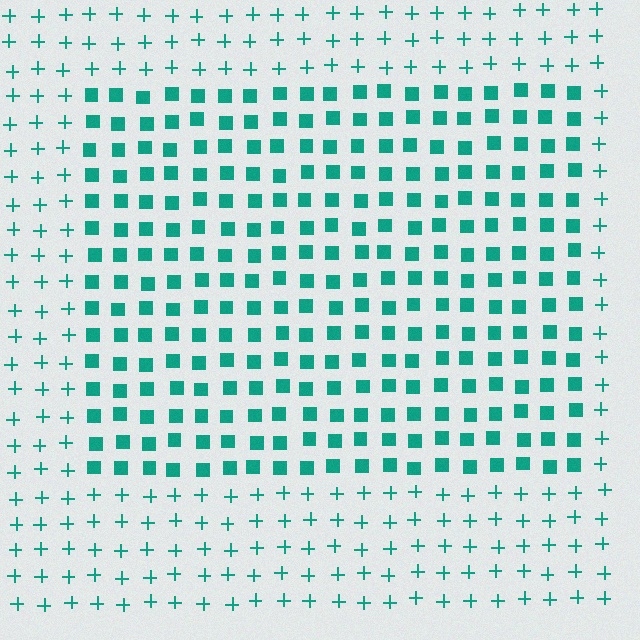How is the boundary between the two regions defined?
The boundary is defined by a change in element shape: squares inside vs. plus signs outside. All elements share the same color and spacing.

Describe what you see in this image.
The image is filled with small teal elements arranged in a uniform grid. A rectangle-shaped region contains squares, while the surrounding area contains plus signs. The boundary is defined purely by the change in element shape.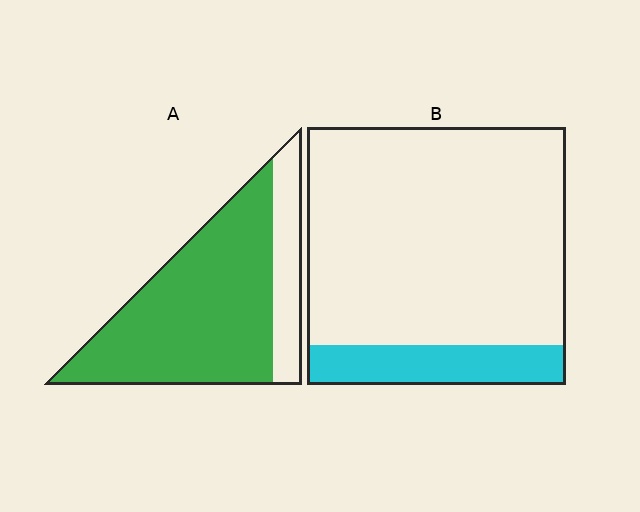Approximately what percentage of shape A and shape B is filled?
A is approximately 80% and B is approximately 15%.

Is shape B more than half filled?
No.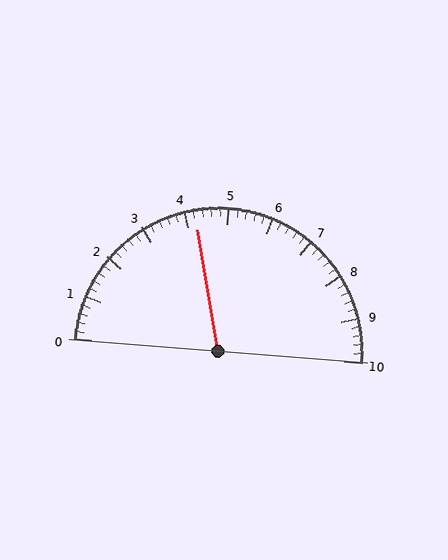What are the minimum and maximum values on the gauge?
The gauge ranges from 0 to 10.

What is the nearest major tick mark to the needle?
The nearest major tick mark is 4.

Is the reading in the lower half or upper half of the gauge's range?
The reading is in the lower half of the range (0 to 10).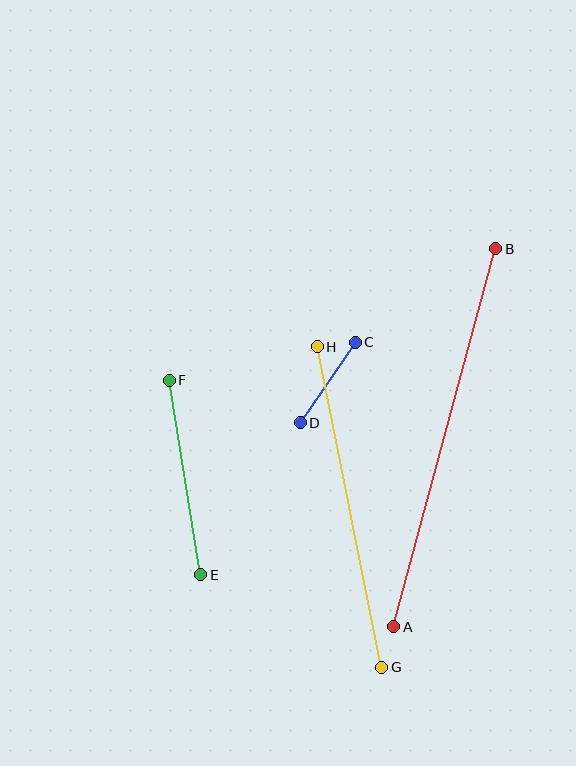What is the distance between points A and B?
The distance is approximately 391 pixels.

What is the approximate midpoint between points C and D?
The midpoint is at approximately (328, 382) pixels.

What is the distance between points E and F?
The distance is approximately 197 pixels.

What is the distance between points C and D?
The distance is approximately 98 pixels.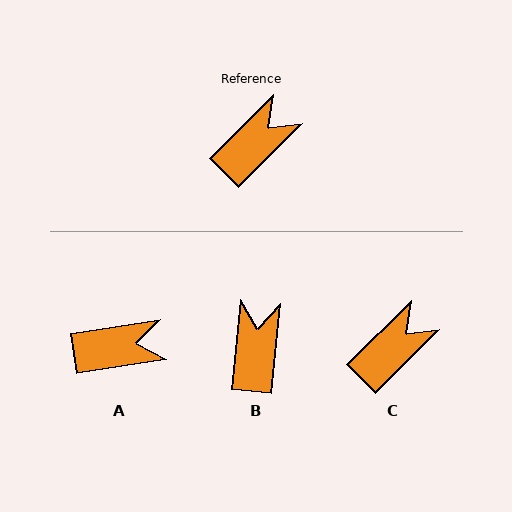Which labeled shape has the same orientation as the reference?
C.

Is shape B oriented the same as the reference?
No, it is off by about 40 degrees.